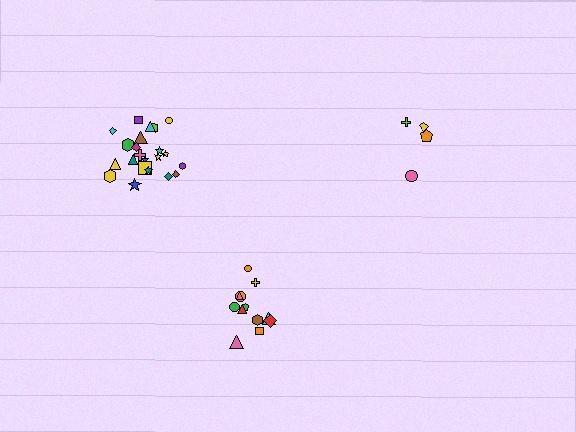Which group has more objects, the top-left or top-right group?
The top-left group.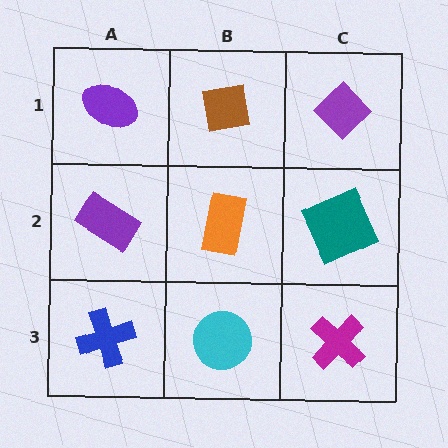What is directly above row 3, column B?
An orange rectangle.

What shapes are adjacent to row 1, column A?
A purple rectangle (row 2, column A), a brown square (row 1, column B).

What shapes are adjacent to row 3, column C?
A teal square (row 2, column C), a cyan circle (row 3, column B).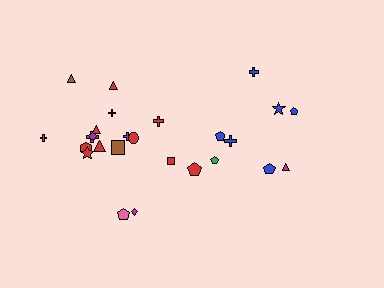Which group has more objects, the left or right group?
The left group.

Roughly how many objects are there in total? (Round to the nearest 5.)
Roughly 25 objects in total.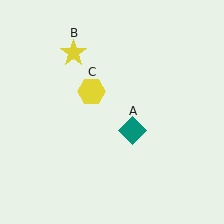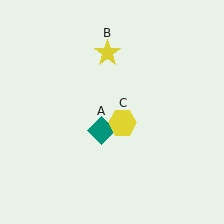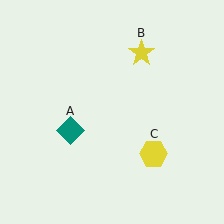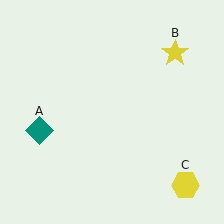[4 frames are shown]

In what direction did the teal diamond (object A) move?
The teal diamond (object A) moved left.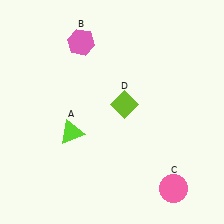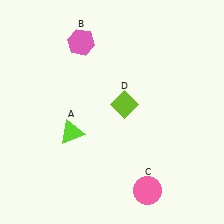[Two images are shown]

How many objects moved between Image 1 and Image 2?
1 object moved between the two images.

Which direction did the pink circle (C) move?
The pink circle (C) moved left.